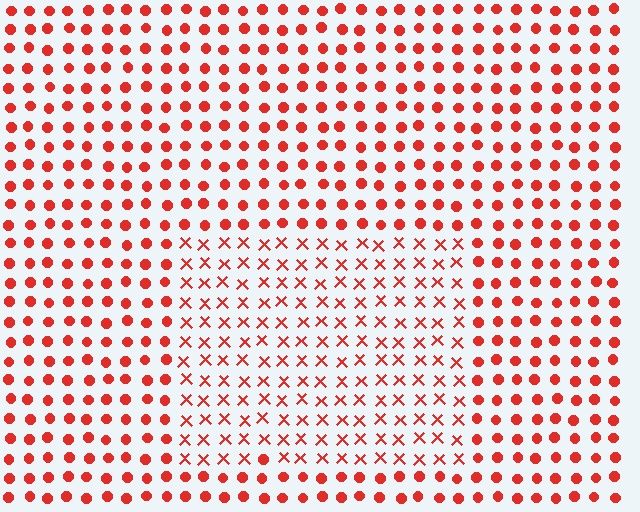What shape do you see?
I see a rectangle.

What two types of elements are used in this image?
The image uses X marks inside the rectangle region and circles outside it.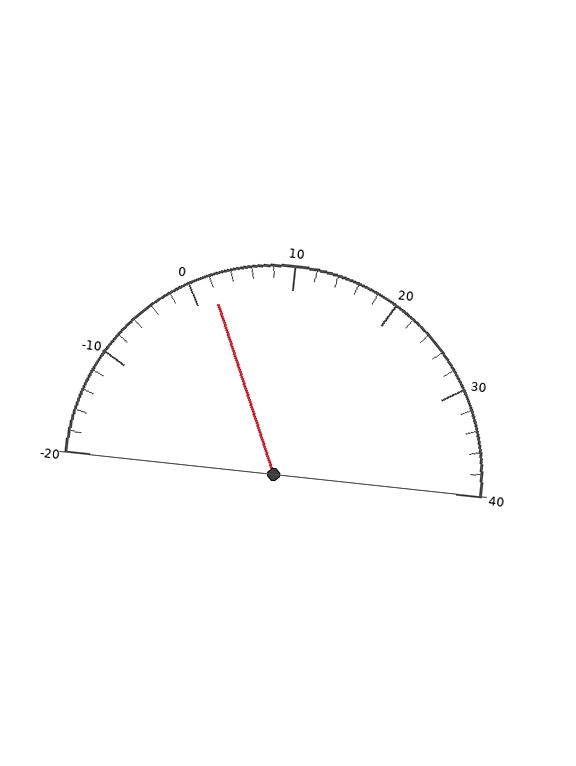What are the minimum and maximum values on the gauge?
The gauge ranges from -20 to 40.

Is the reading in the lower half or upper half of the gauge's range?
The reading is in the lower half of the range (-20 to 40).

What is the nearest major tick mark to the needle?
The nearest major tick mark is 0.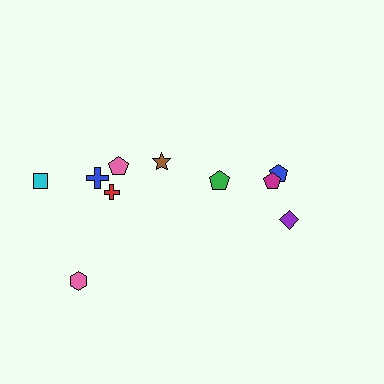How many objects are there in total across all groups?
There are 10 objects.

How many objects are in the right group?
There are 4 objects.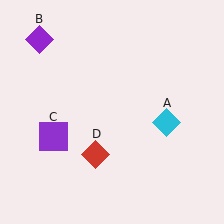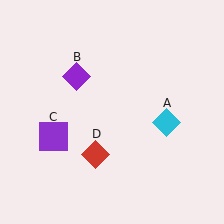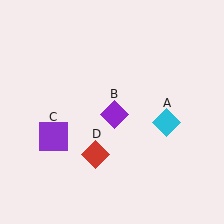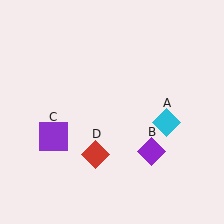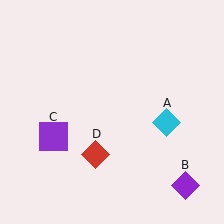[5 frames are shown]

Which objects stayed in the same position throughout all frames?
Cyan diamond (object A) and purple square (object C) and red diamond (object D) remained stationary.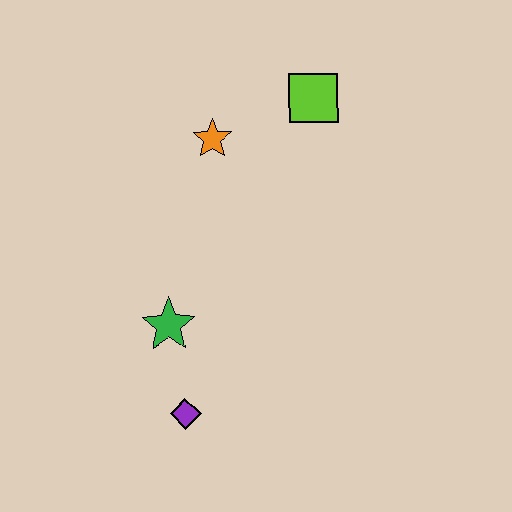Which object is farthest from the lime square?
The purple diamond is farthest from the lime square.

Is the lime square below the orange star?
No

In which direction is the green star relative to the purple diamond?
The green star is above the purple diamond.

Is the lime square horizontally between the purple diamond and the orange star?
No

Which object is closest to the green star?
The purple diamond is closest to the green star.